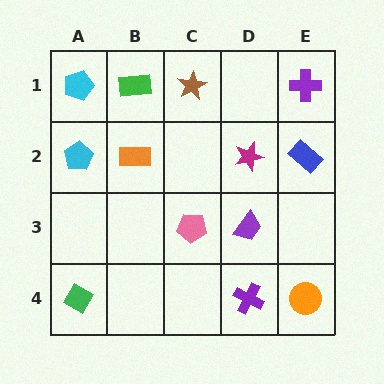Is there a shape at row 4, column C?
No, that cell is empty.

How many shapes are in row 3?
2 shapes.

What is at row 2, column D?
A magenta star.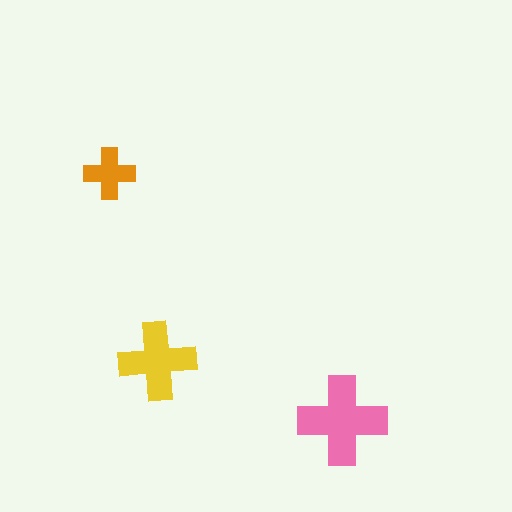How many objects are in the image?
There are 3 objects in the image.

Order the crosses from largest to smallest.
the pink one, the yellow one, the orange one.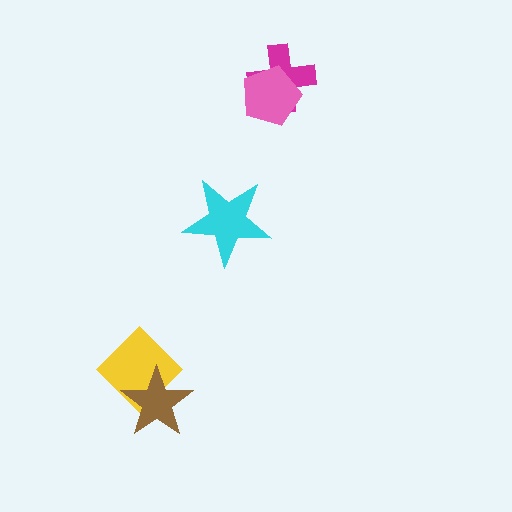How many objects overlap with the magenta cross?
1 object overlaps with the magenta cross.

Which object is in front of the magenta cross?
The pink pentagon is in front of the magenta cross.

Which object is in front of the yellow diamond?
The brown star is in front of the yellow diamond.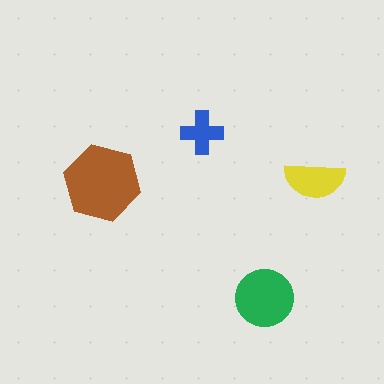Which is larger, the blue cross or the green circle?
The green circle.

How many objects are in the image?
There are 4 objects in the image.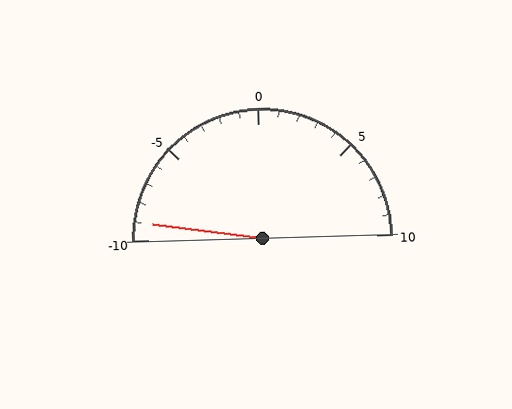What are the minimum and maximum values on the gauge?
The gauge ranges from -10 to 10.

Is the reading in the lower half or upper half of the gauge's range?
The reading is in the lower half of the range (-10 to 10).